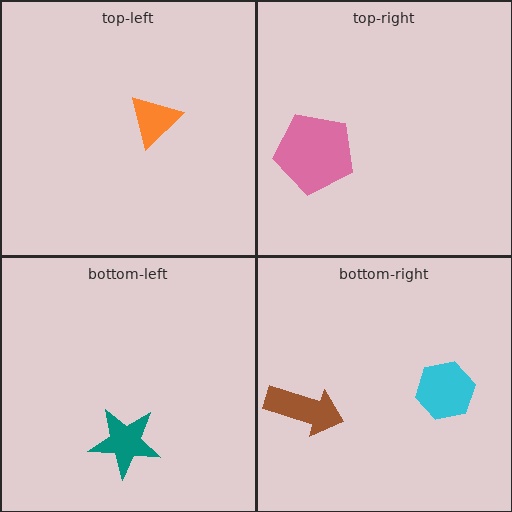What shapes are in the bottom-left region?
The teal star.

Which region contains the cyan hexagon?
The bottom-right region.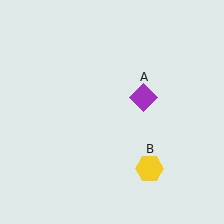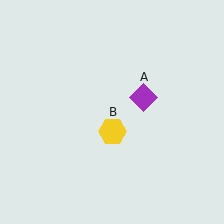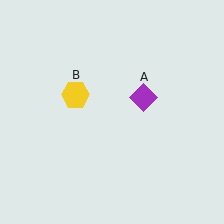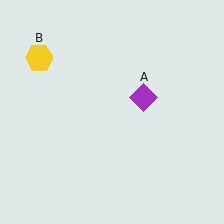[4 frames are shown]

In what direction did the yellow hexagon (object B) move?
The yellow hexagon (object B) moved up and to the left.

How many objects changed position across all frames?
1 object changed position: yellow hexagon (object B).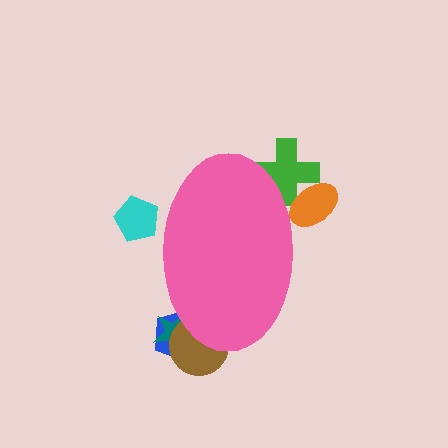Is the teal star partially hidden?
Yes, the teal star is partially hidden behind the pink ellipse.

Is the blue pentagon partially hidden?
Yes, the blue pentagon is partially hidden behind the pink ellipse.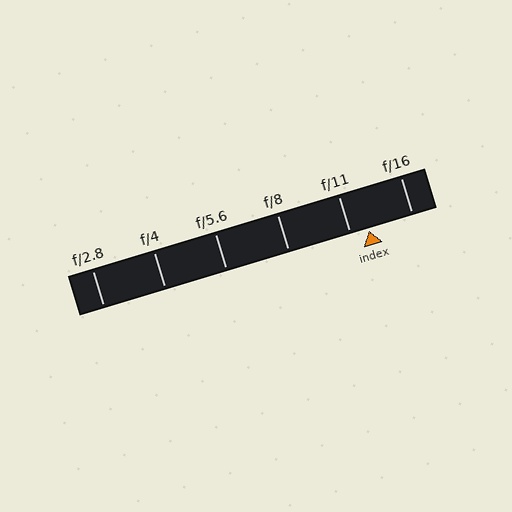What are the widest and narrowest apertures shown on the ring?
The widest aperture shown is f/2.8 and the narrowest is f/16.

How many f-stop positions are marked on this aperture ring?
There are 6 f-stop positions marked.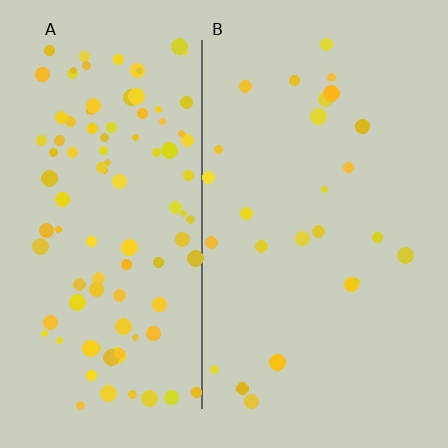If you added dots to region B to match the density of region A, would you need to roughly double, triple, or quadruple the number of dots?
Approximately quadruple.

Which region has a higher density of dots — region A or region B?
A (the left).